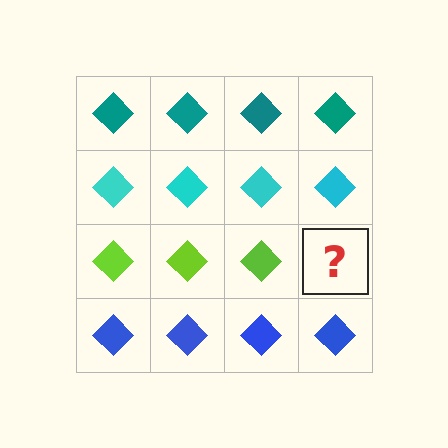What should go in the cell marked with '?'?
The missing cell should contain a lime diamond.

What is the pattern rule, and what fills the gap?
The rule is that each row has a consistent color. The gap should be filled with a lime diamond.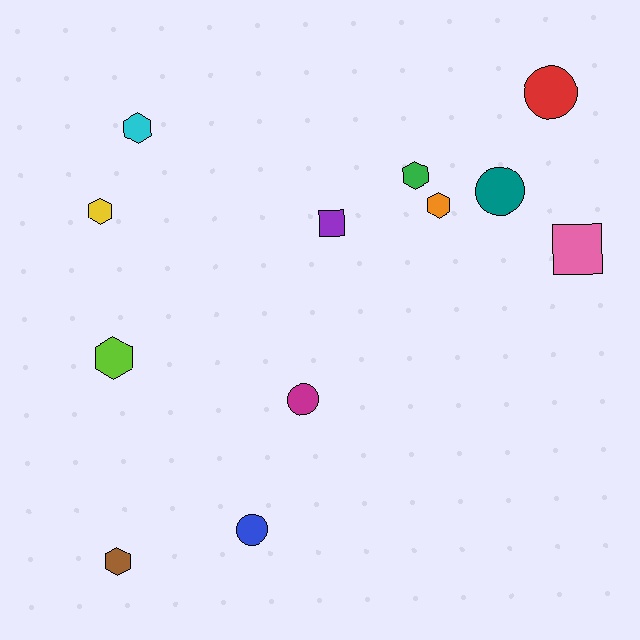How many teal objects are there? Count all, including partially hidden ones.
There is 1 teal object.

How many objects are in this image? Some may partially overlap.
There are 12 objects.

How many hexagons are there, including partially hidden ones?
There are 6 hexagons.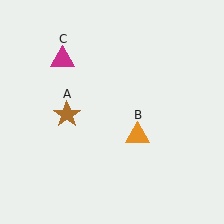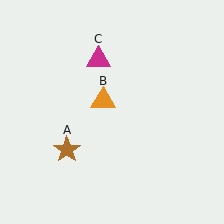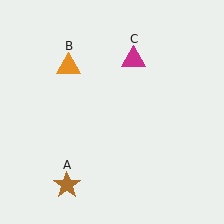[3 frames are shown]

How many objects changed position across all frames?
3 objects changed position: brown star (object A), orange triangle (object B), magenta triangle (object C).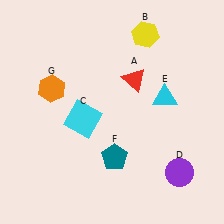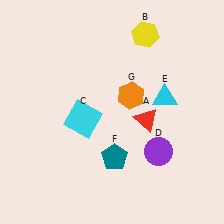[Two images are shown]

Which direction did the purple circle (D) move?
The purple circle (D) moved left.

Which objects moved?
The objects that moved are: the red triangle (A), the purple circle (D), the orange hexagon (G).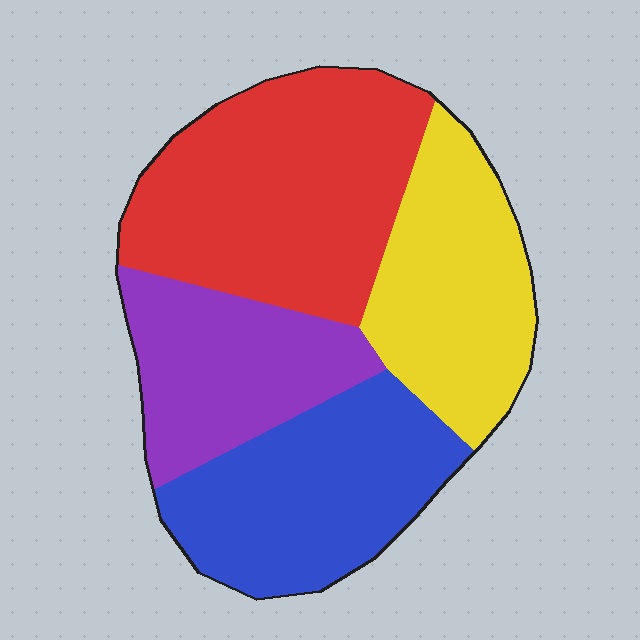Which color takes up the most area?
Red, at roughly 35%.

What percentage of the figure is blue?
Blue takes up less than a quarter of the figure.